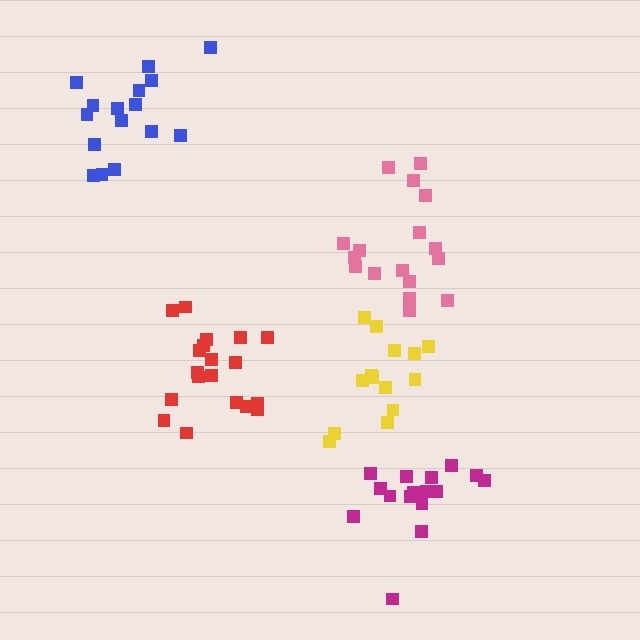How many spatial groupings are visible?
There are 5 spatial groupings.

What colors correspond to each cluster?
The clusters are colored: blue, magenta, pink, red, yellow.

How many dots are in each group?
Group 1: 16 dots, Group 2: 16 dots, Group 3: 17 dots, Group 4: 19 dots, Group 5: 14 dots (82 total).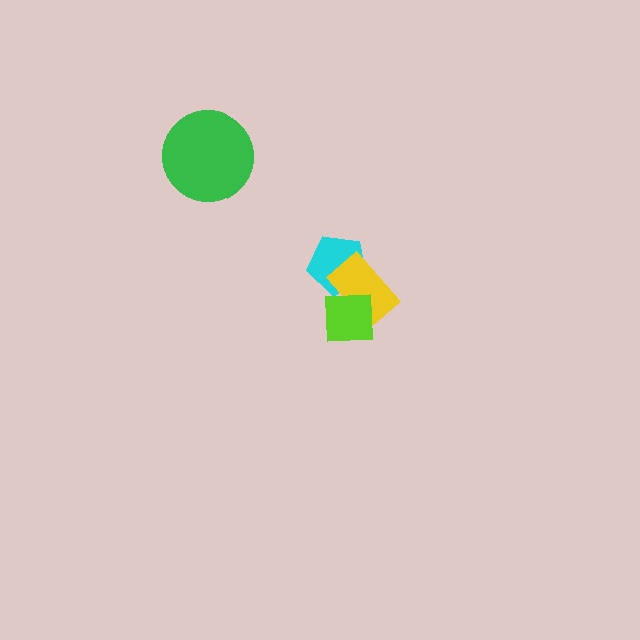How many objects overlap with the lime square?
2 objects overlap with the lime square.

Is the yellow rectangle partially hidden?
Yes, it is partially covered by another shape.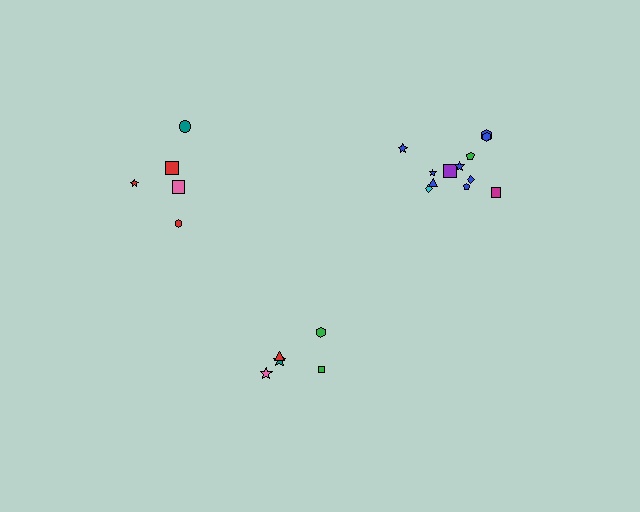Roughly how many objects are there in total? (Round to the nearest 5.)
Roughly 20 objects in total.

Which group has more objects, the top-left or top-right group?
The top-right group.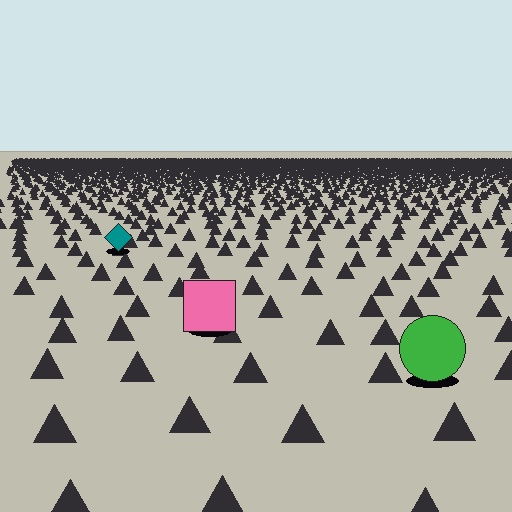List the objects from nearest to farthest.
From nearest to farthest: the green circle, the pink square, the teal diamond.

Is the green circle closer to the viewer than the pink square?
Yes. The green circle is closer — you can tell from the texture gradient: the ground texture is coarser near it.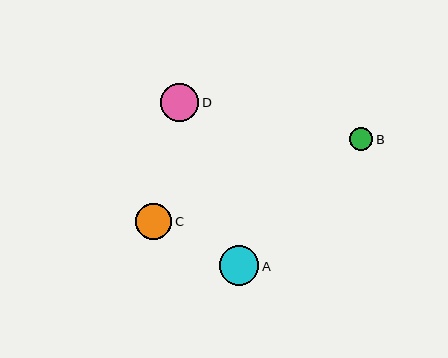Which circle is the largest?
Circle A is the largest with a size of approximately 40 pixels.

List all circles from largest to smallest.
From largest to smallest: A, D, C, B.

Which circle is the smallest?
Circle B is the smallest with a size of approximately 23 pixels.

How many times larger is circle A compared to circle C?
Circle A is approximately 1.1 times the size of circle C.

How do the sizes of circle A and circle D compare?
Circle A and circle D are approximately the same size.